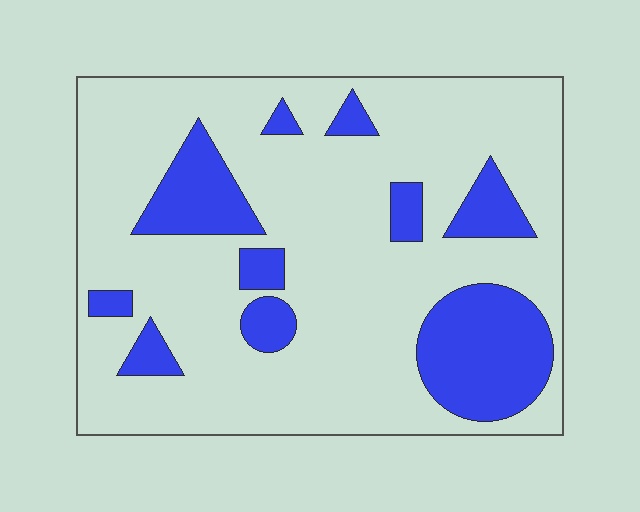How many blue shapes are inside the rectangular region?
10.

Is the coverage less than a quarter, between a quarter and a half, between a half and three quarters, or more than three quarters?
Less than a quarter.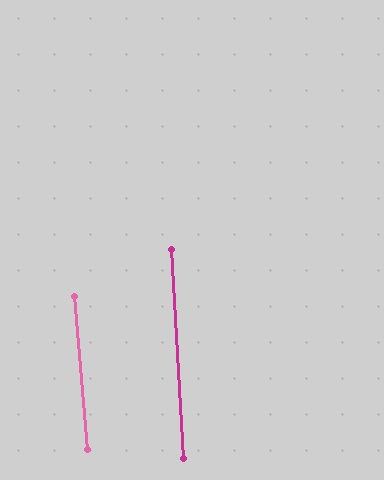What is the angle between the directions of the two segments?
Approximately 1 degree.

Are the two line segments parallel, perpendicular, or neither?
Parallel — their directions differ by only 1.1°.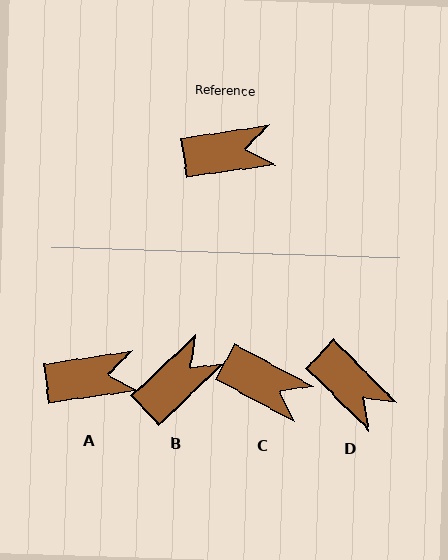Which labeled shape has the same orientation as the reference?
A.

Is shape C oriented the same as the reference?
No, it is off by about 36 degrees.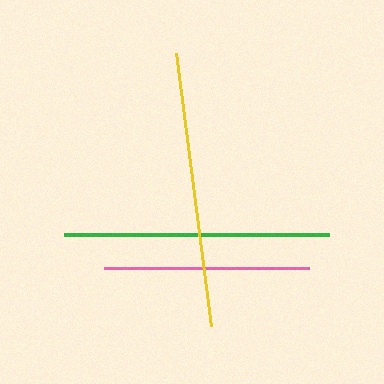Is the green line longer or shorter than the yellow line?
The yellow line is longer than the green line.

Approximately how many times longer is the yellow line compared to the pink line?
The yellow line is approximately 1.3 times the length of the pink line.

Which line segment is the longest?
The yellow line is the longest at approximately 275 pixels.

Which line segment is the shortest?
The pink line is the shortest at approximately 205 pixels.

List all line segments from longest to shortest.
From longest to shortest: yellow, green, pink.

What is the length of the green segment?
The green segment is approximately 265 pixels long.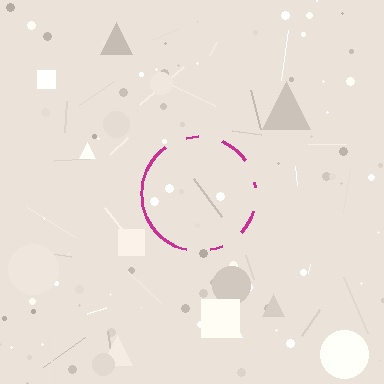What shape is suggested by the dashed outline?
The dashed outline suggests a circle.